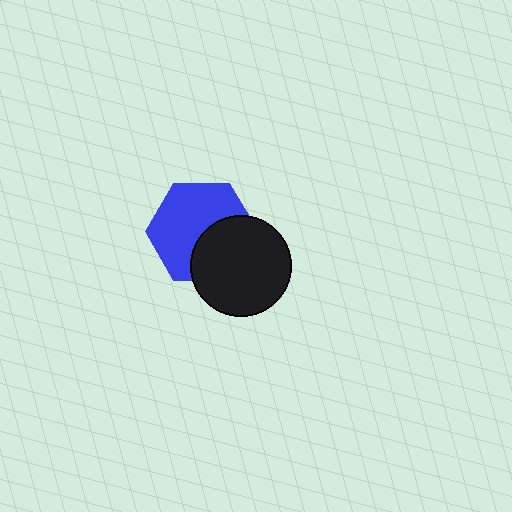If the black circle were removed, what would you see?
You would see the complete blue hexagon.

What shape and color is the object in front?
The object in front is a black circle.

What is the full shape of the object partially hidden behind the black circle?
The partially hidden object is a blue hexagon.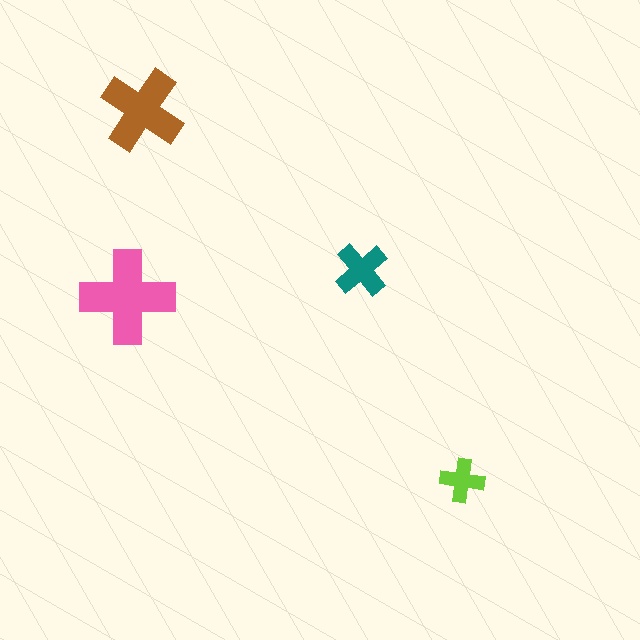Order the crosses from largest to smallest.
the pink one, the brown one, the teal one, the lime one.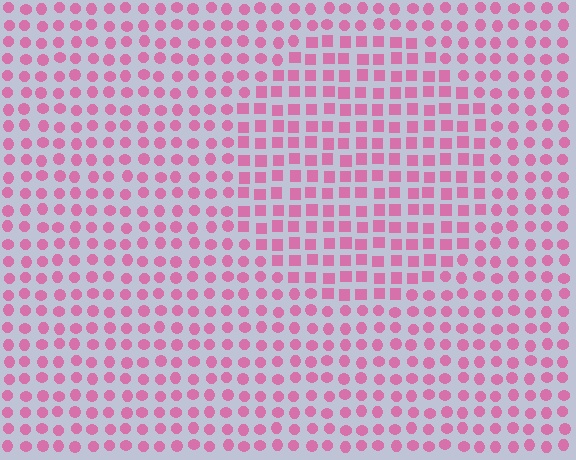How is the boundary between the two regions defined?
The boundary is defined by a change in element shape: squares inside vs. circles outside. All elements share the same color and spacing.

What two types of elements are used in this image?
The image uses squares inside the circle region and circles outside it.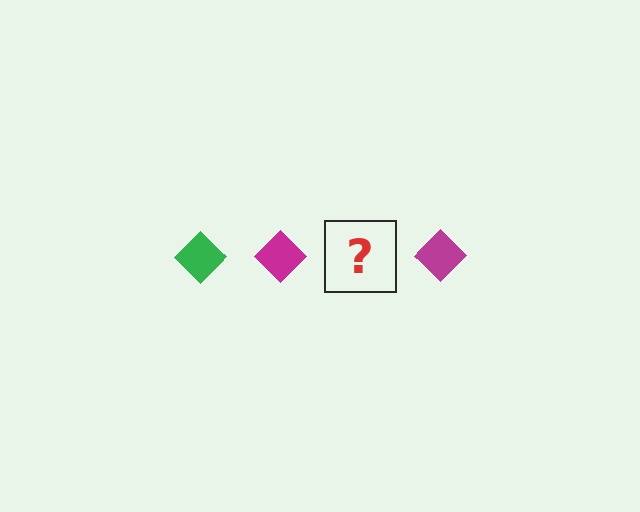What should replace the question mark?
The question mark should be replaced with a green diamond.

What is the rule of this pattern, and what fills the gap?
The rule is that the pattern cycles through green, magenta diamonds. The gap should be filled with a green diamond.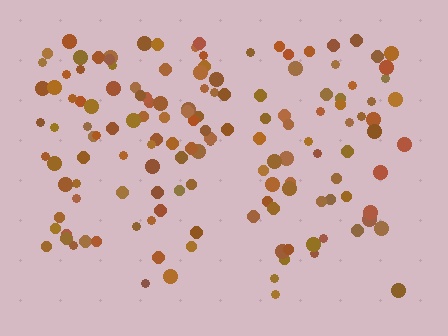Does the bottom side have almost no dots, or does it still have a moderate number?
Still a moderate number, just noticeably fewer than the top.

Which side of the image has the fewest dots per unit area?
The bottom.